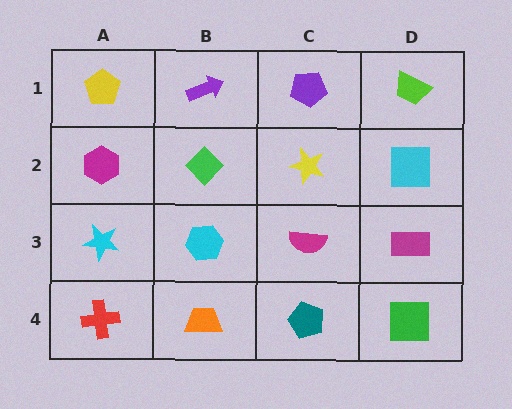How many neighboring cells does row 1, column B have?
3.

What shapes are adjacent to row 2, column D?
A lime trapezoid (row 1, column D), a magenta rectangle (row 3, column D), a yellow star (row 2, column C).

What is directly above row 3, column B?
A green diamond.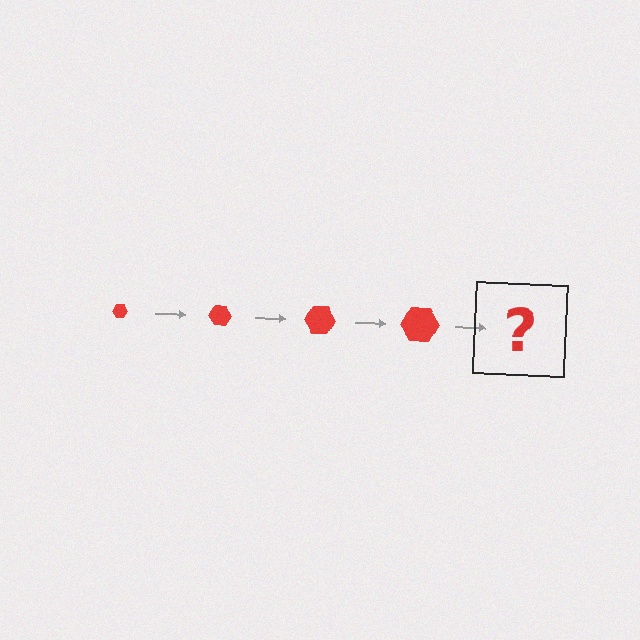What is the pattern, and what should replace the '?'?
The pattern is that the hexagon gets progressively larger each step. The '?' should be a red hexagon, larger than the previous one.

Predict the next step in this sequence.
The next step is a red hexagon, larger than the previous one.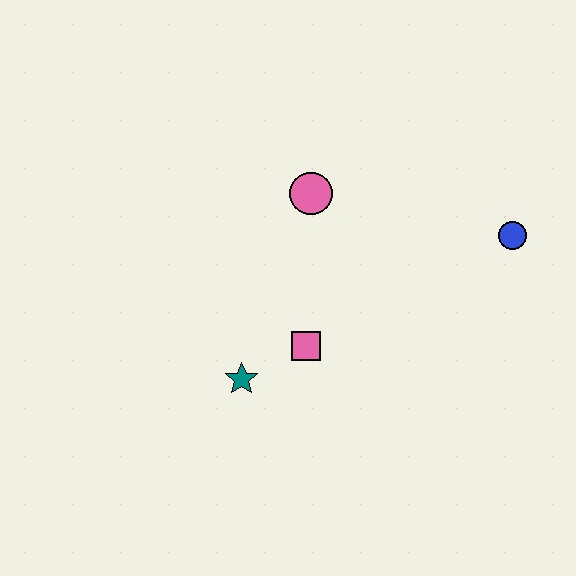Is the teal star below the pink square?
Yes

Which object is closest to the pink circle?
The pink square is closest to the pink circle.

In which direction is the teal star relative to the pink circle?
The teal star is below the pink circle.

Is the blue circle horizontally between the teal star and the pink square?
No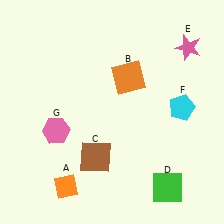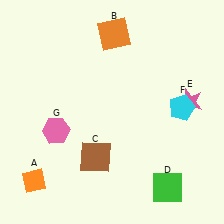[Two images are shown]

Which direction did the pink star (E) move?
The pink star (E) moved down.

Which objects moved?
The objects that moved are: the orange diamond (A), the orange square (B), the pink star (E).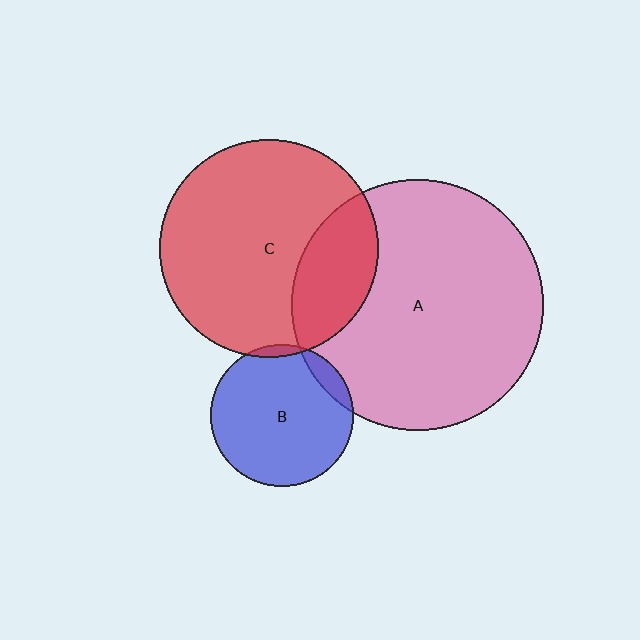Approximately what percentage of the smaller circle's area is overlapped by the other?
Approximately 10%.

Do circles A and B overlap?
Yes.